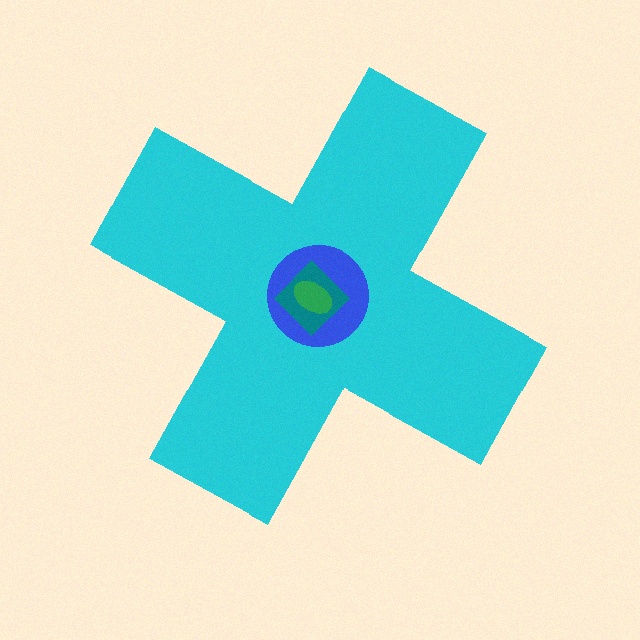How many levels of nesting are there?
4.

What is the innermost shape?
The green ellipse.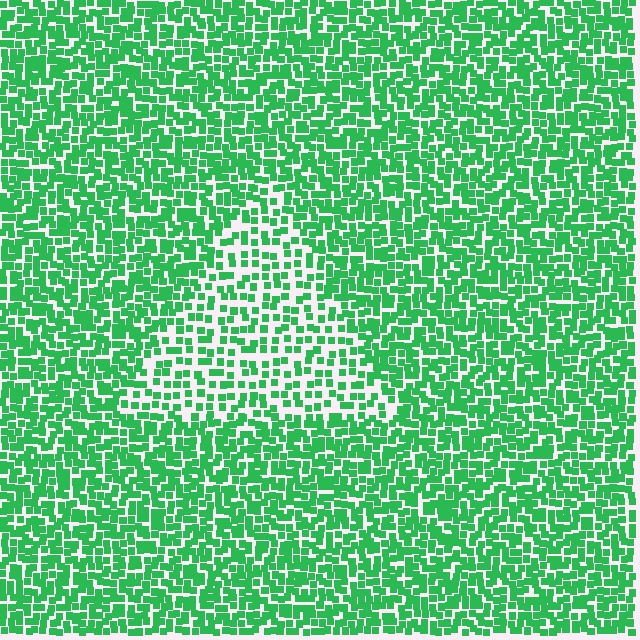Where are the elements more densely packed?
The elements are more densely packed outside the triangle boundary.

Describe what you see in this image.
The image contains small green elements arranged at two different densities. A triangle-shaped region is visible where the elements are less densely packed than the surrounding area.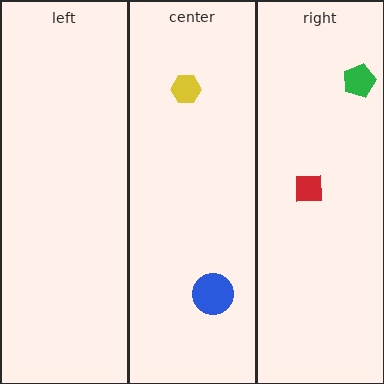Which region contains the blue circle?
The center region.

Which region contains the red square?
The right region.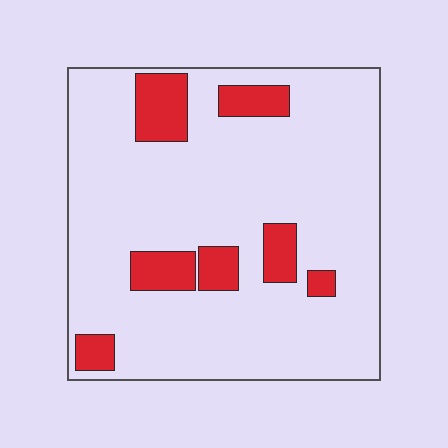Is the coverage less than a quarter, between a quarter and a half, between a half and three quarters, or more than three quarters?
Less than a quarter.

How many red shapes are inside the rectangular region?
7.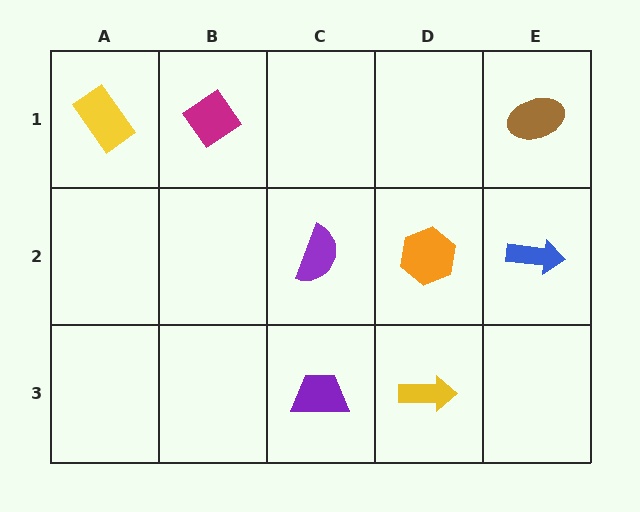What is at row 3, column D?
A yellow arrow.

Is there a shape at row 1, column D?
No, that cell is empty.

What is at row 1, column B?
A magenta diamond.